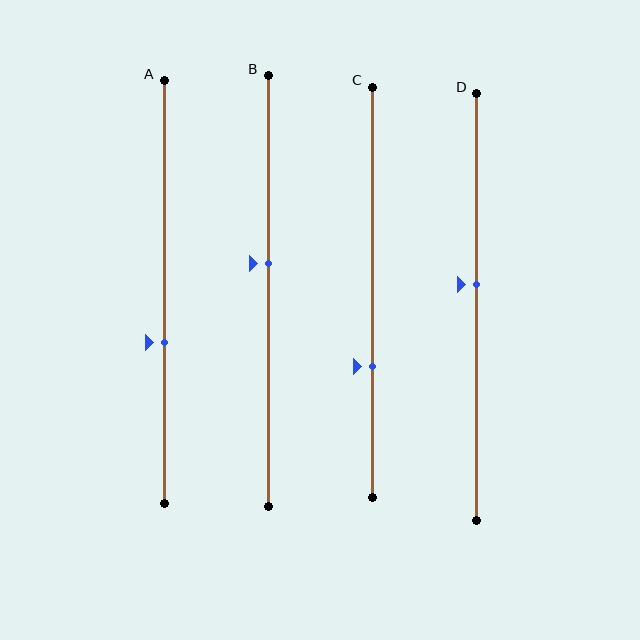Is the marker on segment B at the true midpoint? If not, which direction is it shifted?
No, the marker on segment B is shifted upward by about 6% of the segment length.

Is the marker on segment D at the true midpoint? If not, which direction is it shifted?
No, the marker on segment D is shifted upward by about 5% of the segment length.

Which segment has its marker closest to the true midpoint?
Segment D has its marker closest to the true midpoint.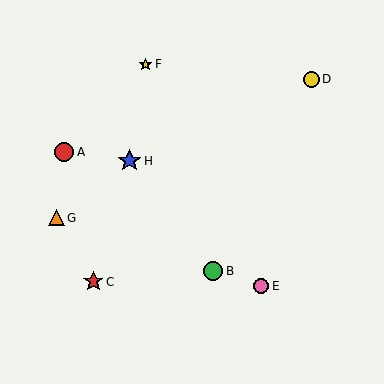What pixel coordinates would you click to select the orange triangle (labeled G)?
Click at (56, 218) to select the orange triangle G.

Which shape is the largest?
The blue star (labeled H) is the largest.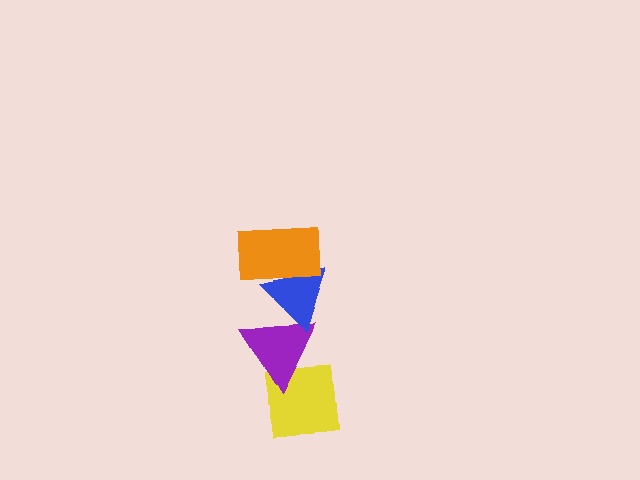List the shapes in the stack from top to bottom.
From top to bottom: the orange rectangle, the blue triangle, the purple triangle, the yellow square.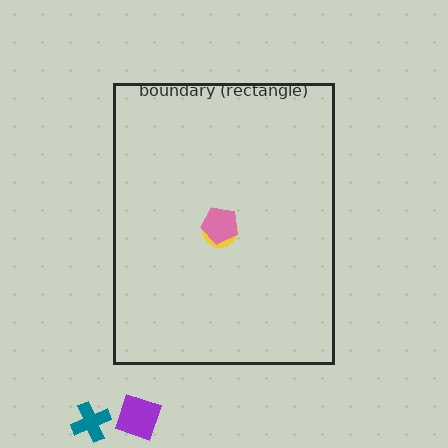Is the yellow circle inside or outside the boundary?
Inside.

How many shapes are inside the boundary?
2 inside, 2 outside.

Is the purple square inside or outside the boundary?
Outside.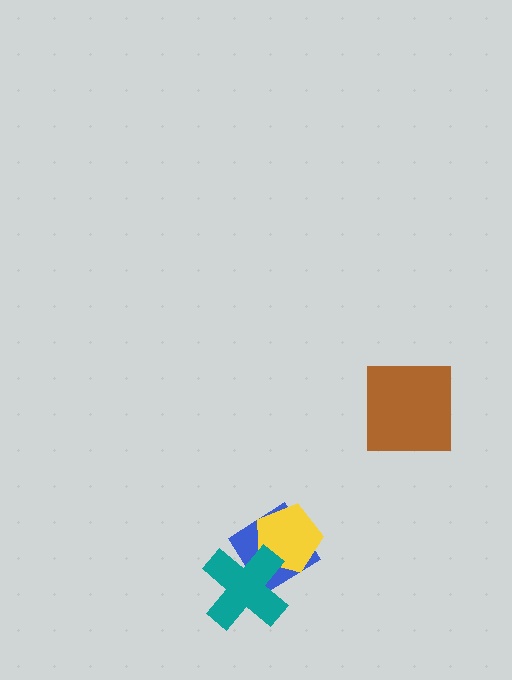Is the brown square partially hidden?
No, no other shape covers it.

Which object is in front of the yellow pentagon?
The teal cross is in front of the yellow pentagon.